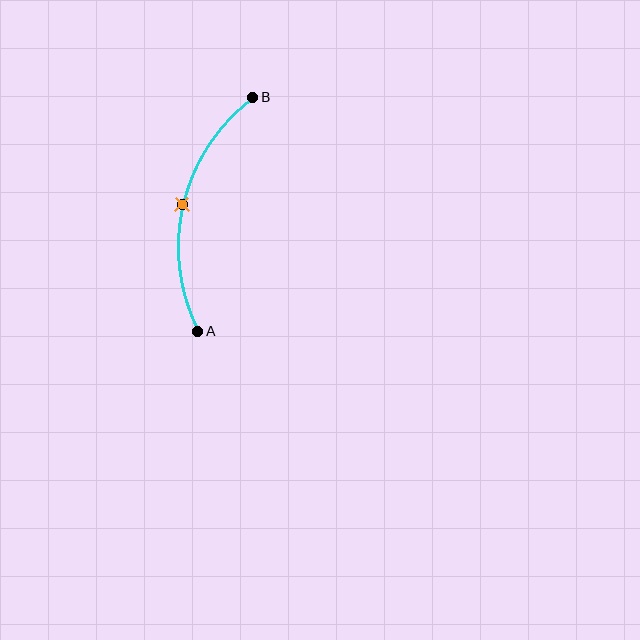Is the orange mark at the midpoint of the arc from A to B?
Yes. The orange mark lies on the arc at equal arc-length from both A and B — it is the arc midpoint.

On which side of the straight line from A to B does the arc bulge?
The arc bulges to the left of the straight line connecting A and B.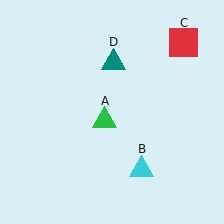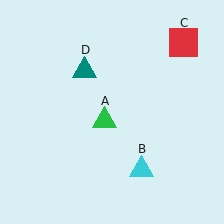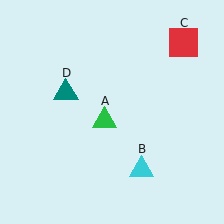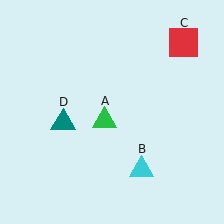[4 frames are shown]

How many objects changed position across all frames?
1 object changed position: teal triangle (object D).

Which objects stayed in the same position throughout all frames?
Green triangle (object A) and cyan triangle (object B) and red square (object C) remained stationary.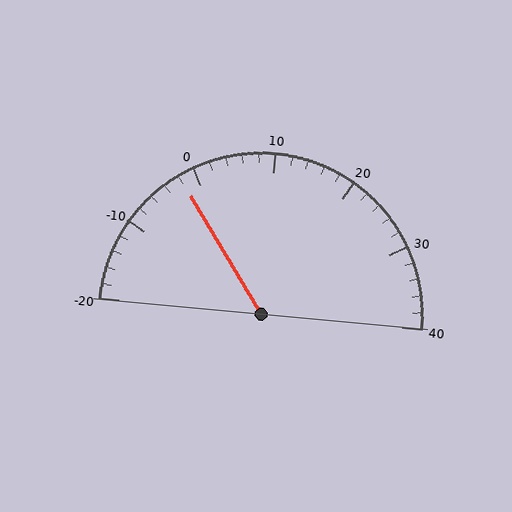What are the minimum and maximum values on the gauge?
The gauge ranges from -20 to 40.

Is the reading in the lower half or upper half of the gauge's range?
The reading is in the lower half of the range (-20 to 40).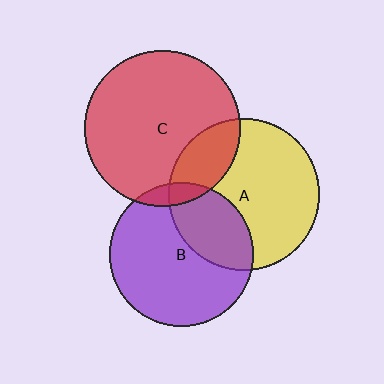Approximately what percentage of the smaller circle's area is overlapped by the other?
Approximately 20%.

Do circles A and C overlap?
Yes.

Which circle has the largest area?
Circle C (red).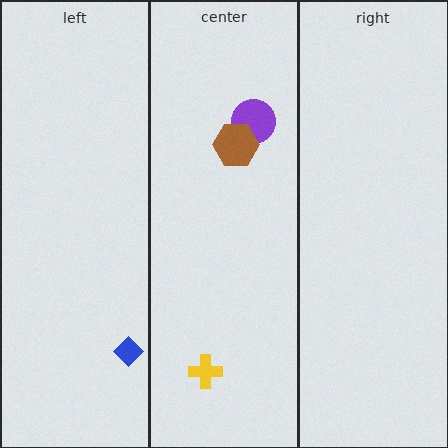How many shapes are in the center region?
3.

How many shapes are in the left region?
1.